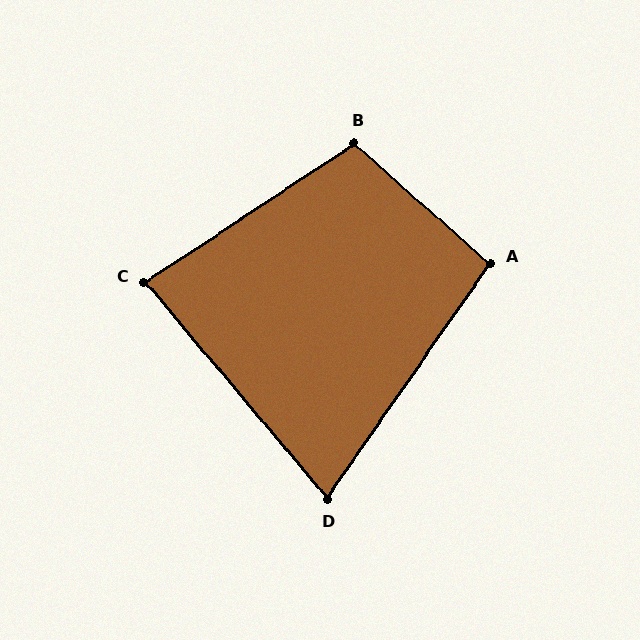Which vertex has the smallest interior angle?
D, at approximately 75 degrees.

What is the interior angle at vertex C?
Approximately 83 degrees (acute).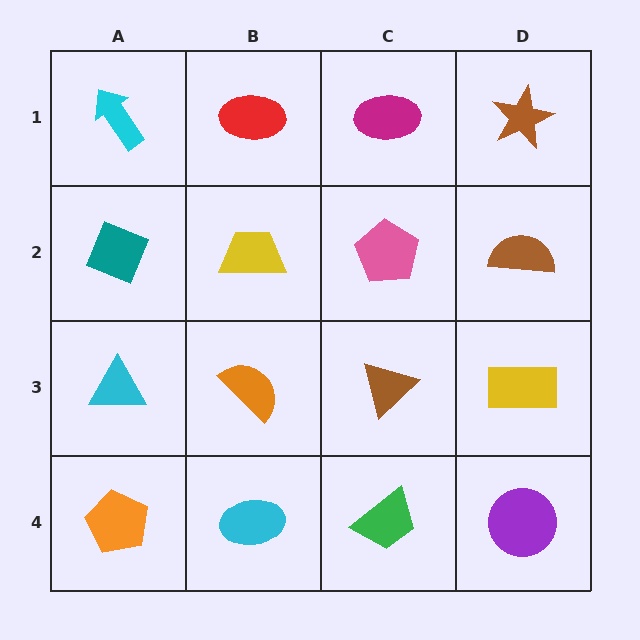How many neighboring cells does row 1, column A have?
2.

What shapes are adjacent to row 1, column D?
A brown semicircle (row 2, column D), a magenta ellipse (row 1, column C).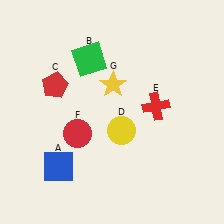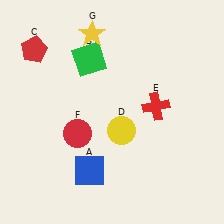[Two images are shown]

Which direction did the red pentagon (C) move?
The red pentagon (C) moved up.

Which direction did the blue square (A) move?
The blue square (A) moved right.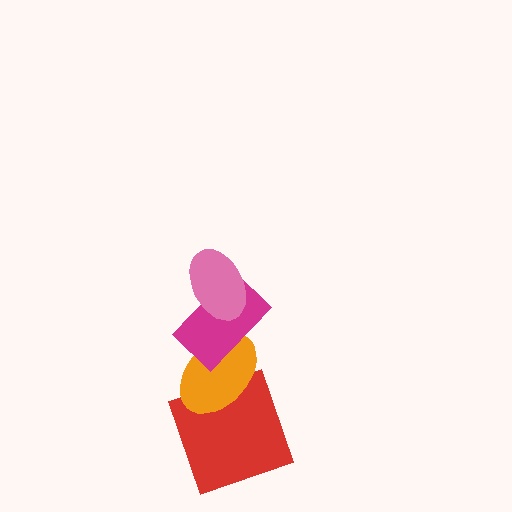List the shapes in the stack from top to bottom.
From top to bottom: the pink ellipse, the magenta rectangle, the orange ellipse, the red square.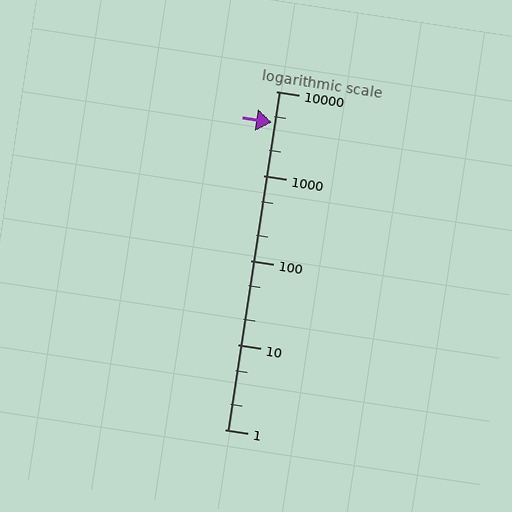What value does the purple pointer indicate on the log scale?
The pointer indicates approximately 4300.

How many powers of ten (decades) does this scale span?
The scale spans 4 decades, from 1 to 10000.